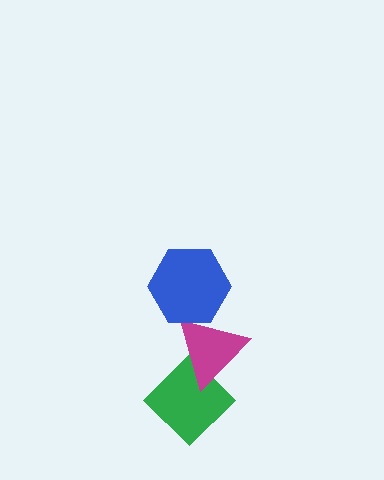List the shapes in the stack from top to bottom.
From top to bottom: the blue hexagon, the magenta triangle, the green diamond.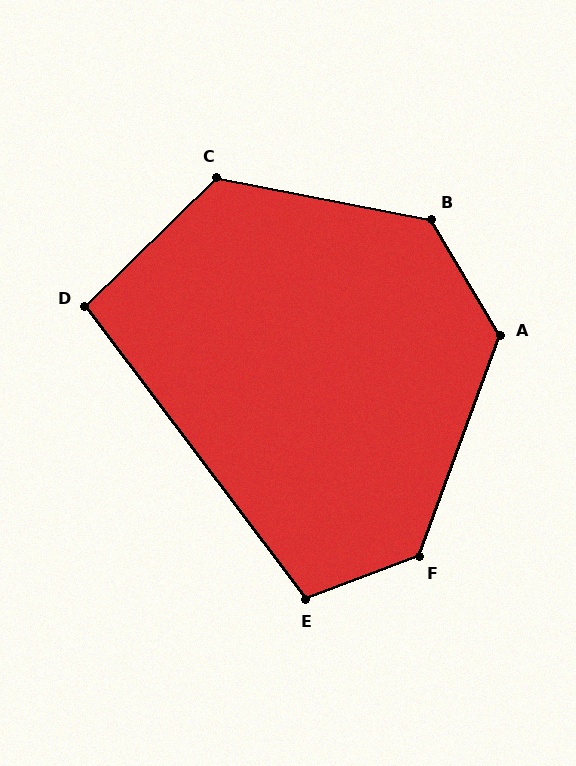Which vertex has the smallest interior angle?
D, at approximately 97 degrees.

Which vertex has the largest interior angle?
B, at approximately 132 degrees.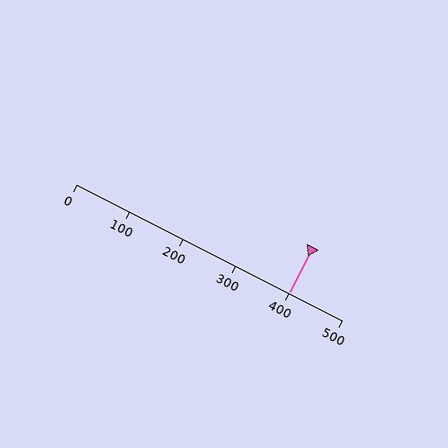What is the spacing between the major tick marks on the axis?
The major ticks are spaced 100 apart.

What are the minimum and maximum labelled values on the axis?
The axis runs from 0 to 500.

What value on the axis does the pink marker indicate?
The marker indicates approximately 400.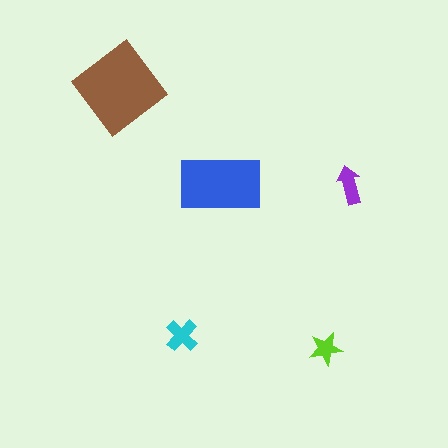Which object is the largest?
The brown diamond.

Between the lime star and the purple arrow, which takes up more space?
The purple arrow.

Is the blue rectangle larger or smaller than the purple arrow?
Larger.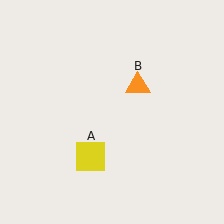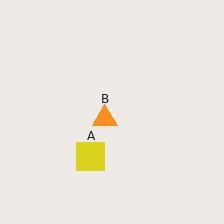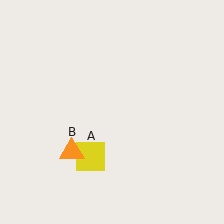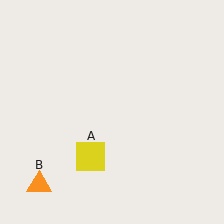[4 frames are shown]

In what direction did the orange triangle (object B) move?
The orange triangle (object B) moved down and to the left.